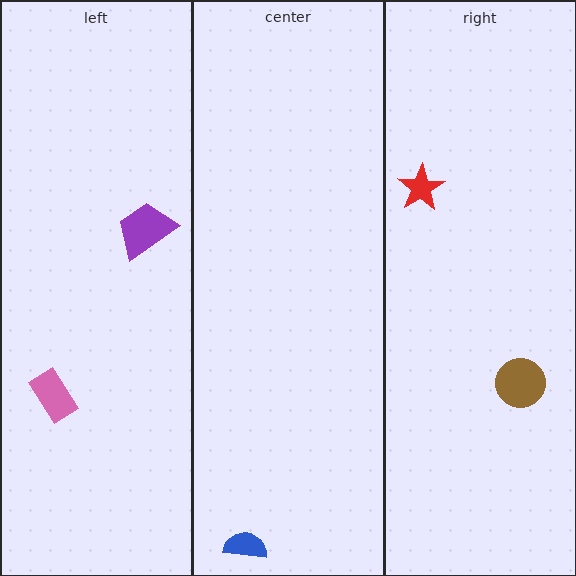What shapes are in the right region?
The red star, the brown circle.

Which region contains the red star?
The right region.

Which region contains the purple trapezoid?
The left region.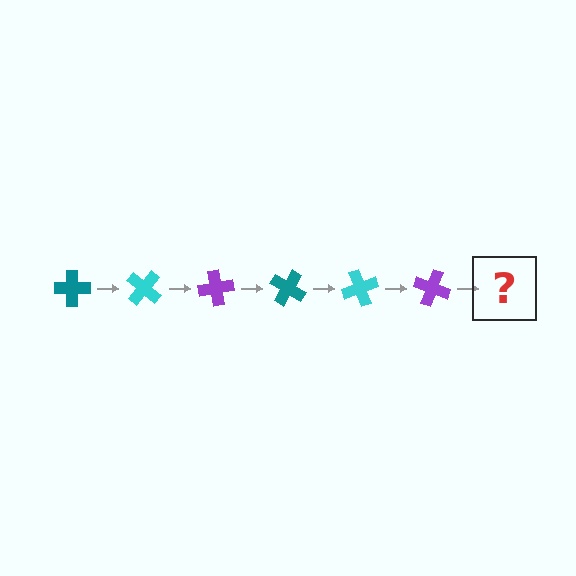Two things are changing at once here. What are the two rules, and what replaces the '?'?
The two rules are that it rotates 40 degrees each step and the color cycles through teal, cyan, and purple. The '?' should be a teal cross, rotated 240 degrees from the start.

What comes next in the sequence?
The next element should be a teal cross, rotated 240 degrees from the start.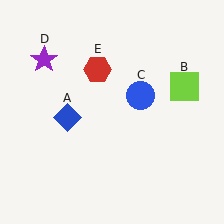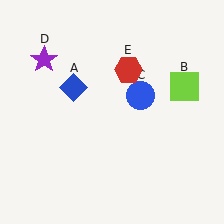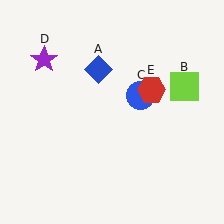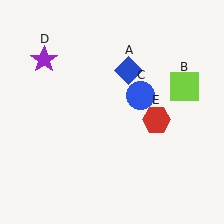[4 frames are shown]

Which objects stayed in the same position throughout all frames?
Lime square (object B) and blue circle (object C) and purple star (object D) remained stationary.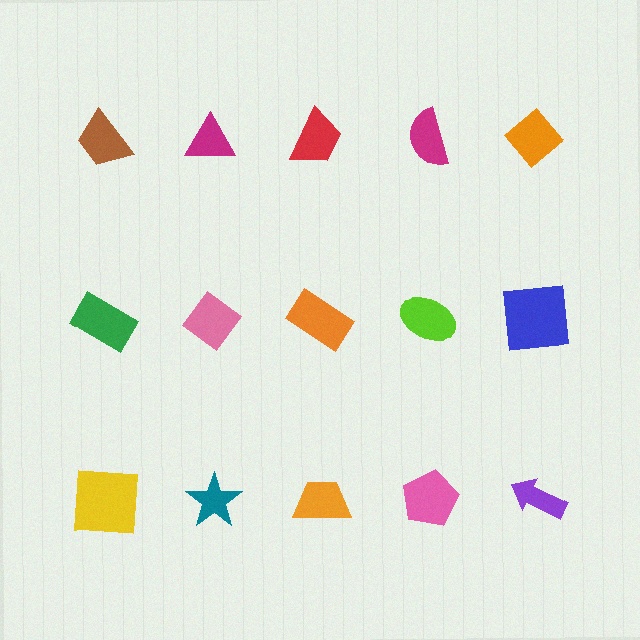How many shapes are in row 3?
5 shapes.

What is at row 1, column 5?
An orange diamond.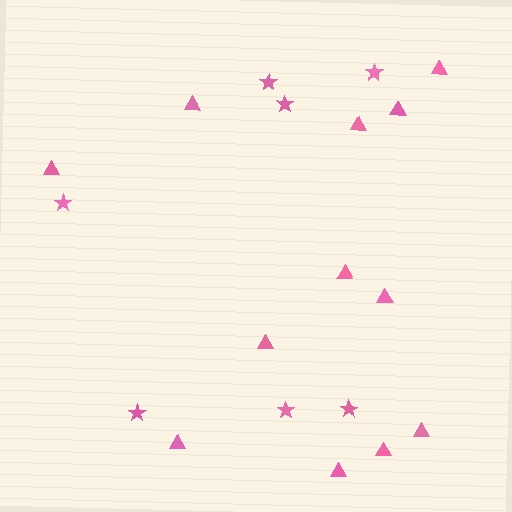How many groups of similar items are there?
There are 2 groups: one group of triangles (12) and one group of stars (7).